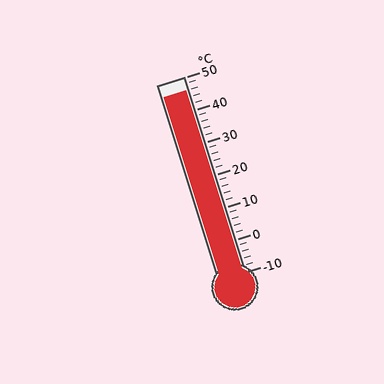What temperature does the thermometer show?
The thermometer shows approximately 46°C.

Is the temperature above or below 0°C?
The temperature is above 0°C.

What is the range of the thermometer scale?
The thermometer scale ranges from -10°C to 50°C.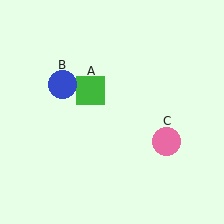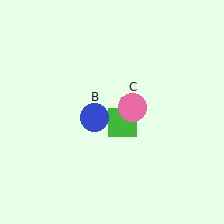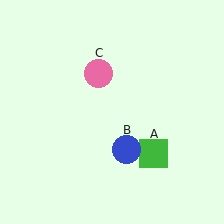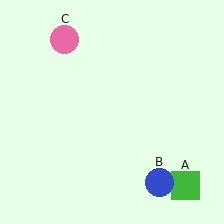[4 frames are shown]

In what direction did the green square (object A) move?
The green square (object A) moved down and to the right.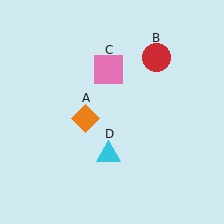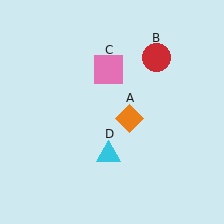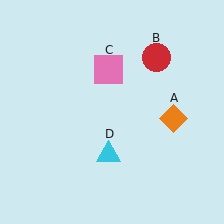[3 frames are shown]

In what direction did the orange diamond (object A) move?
The orange diamond (object A) moved right.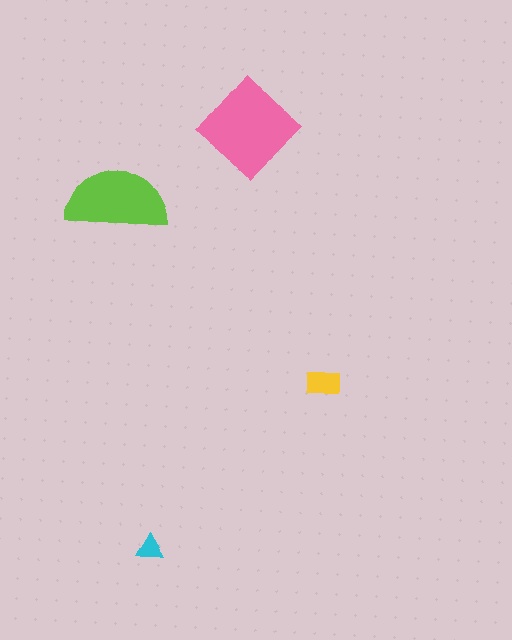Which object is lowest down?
The cyan triangle is bottommost.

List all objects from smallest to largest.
The cyan triangle, the yellow rectangle, the lime semicircle, the pink diamond.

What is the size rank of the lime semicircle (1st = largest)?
2nd.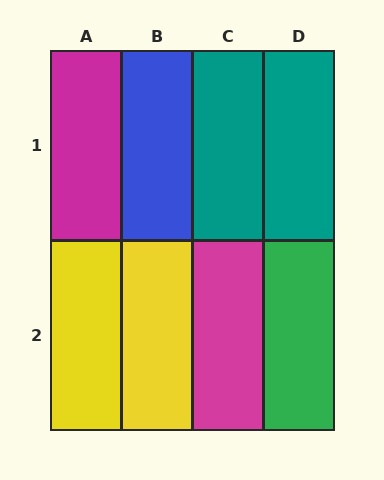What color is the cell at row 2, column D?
Green.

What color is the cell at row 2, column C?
Magenta.